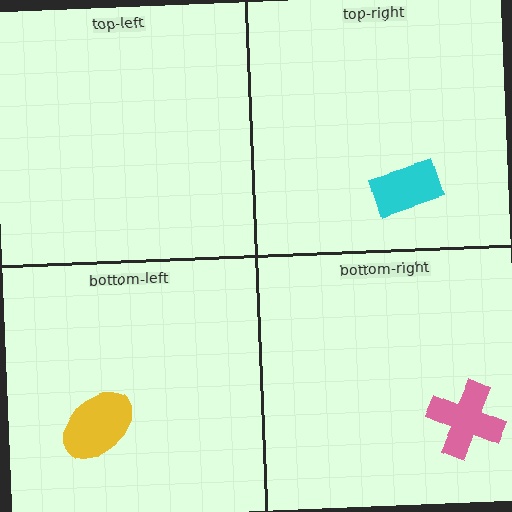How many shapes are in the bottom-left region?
1.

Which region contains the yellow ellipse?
The bottom-left region.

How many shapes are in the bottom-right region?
1.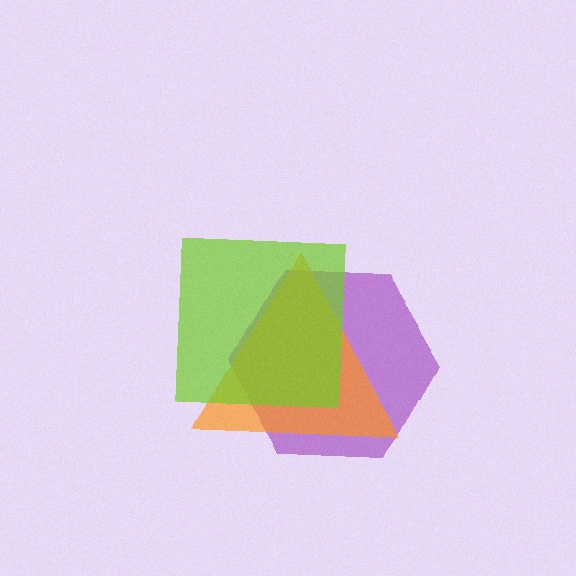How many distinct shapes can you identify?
There are 3 distinct shapes: a purple hexagon, an orange triangle, a lime square.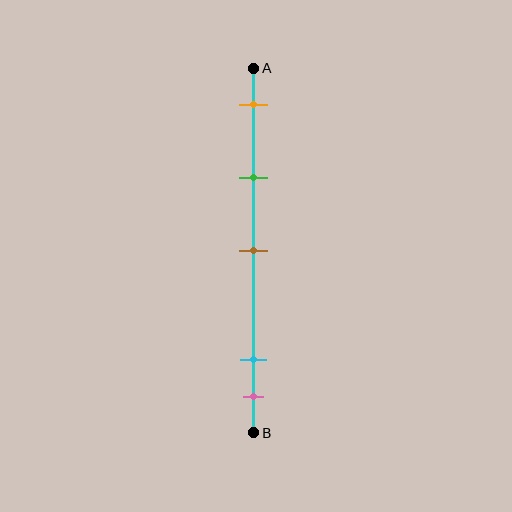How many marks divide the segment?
There are 5 marks dividing the segment.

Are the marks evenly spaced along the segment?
No, the marks are not evenly spaced.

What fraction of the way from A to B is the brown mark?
The brown mark is approximately 50% (0.5) of the way from A to B.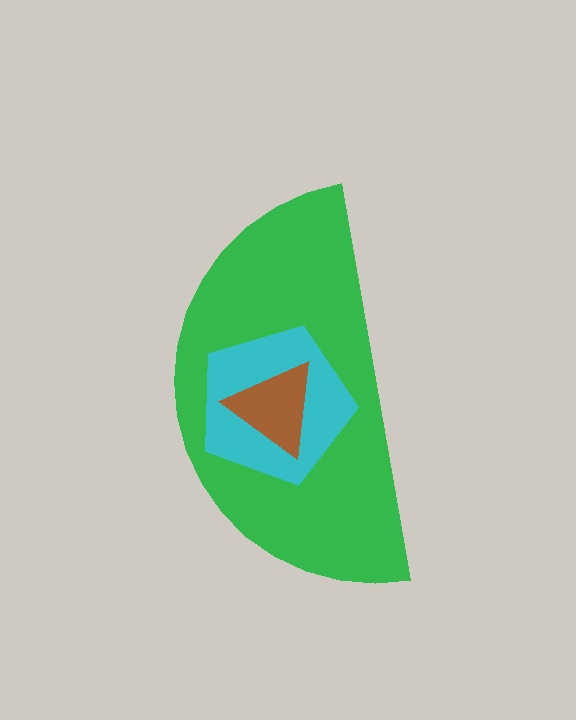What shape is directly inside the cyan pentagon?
The brown triangle.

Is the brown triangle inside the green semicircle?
Yes.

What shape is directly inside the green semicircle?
The cyan pentagon.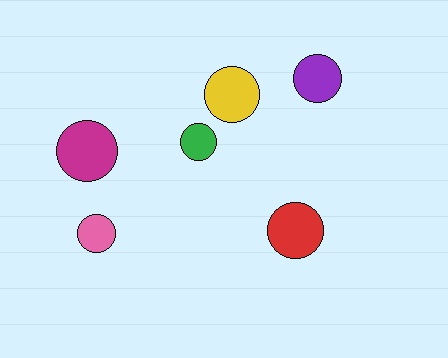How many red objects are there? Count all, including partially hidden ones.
There is 1 red object.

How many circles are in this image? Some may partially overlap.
There are 6 circles.